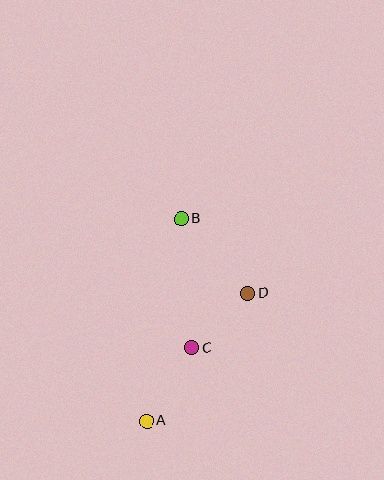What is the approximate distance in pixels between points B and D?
The distance between B and D is approximately 100 pixels.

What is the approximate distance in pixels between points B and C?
The distance between B and C is approximately 129 pixels.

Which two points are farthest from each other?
Points A and B are farthest from each other.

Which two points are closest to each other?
Points C and D are closest to each other.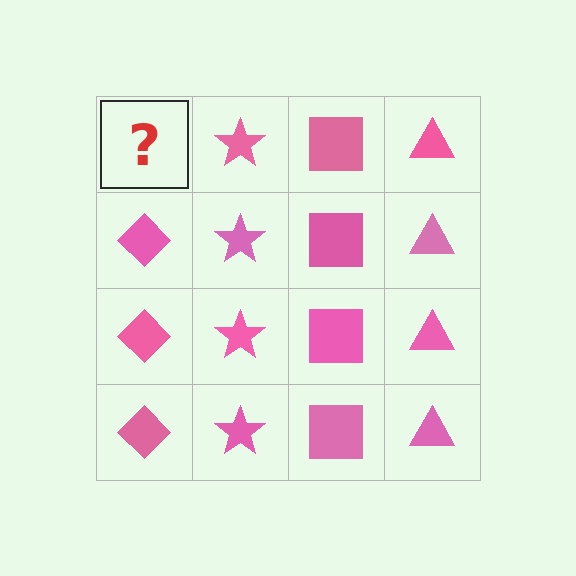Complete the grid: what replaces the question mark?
The question mark should be replaced with a pink diamond.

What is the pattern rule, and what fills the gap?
The rule is that each column has a consistent shape. The gap should be filled with a pink diamond.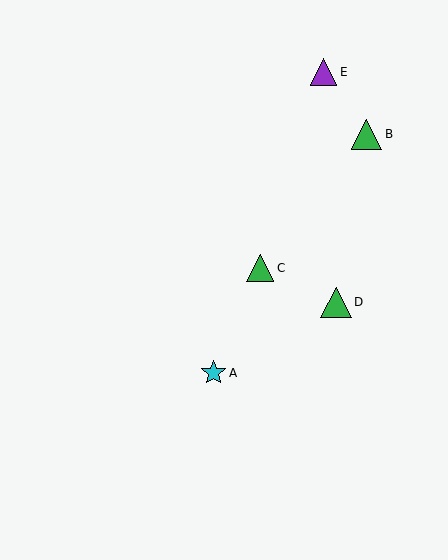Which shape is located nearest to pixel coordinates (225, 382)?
The cyan star (labeled A) at (214, 373) is nearest to that location.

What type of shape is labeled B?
Shape B is a green triangle.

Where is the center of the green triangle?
The center of the green triangle is at (366, 134).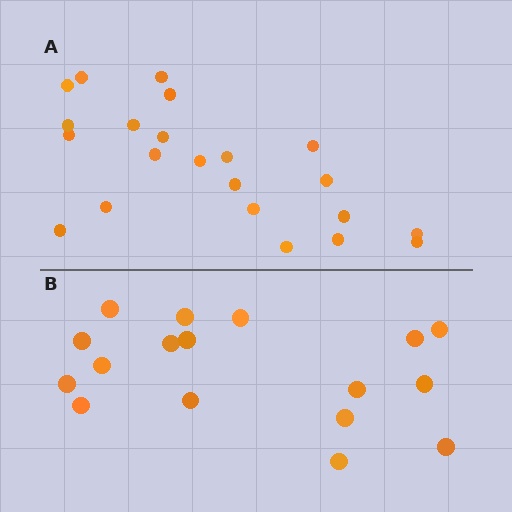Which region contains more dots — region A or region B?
Region A (the top region) has more dots.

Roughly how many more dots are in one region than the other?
Region A has about 5 more dots than region B.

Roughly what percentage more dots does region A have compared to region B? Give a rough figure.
About 30% more.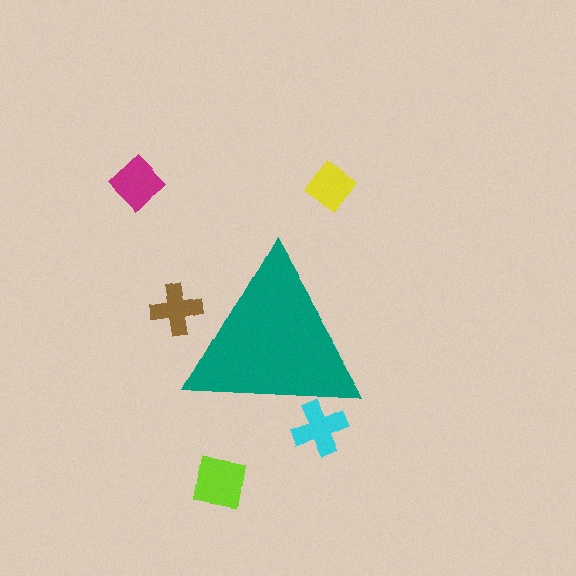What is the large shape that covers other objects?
A teal triangle.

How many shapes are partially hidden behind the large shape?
2 shapes are partially hidden.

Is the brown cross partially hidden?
Yes, the brown cross is partially hidden behind the teal triangle.